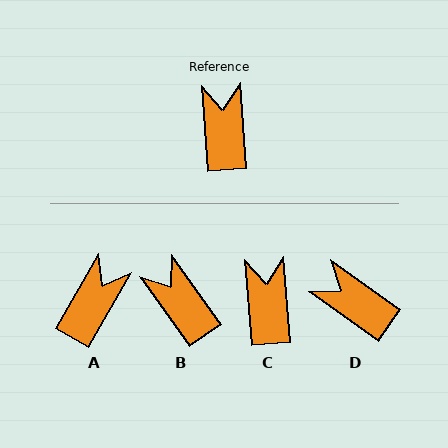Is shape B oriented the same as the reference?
No, it is off by about 31 degrees.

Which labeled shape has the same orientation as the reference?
C.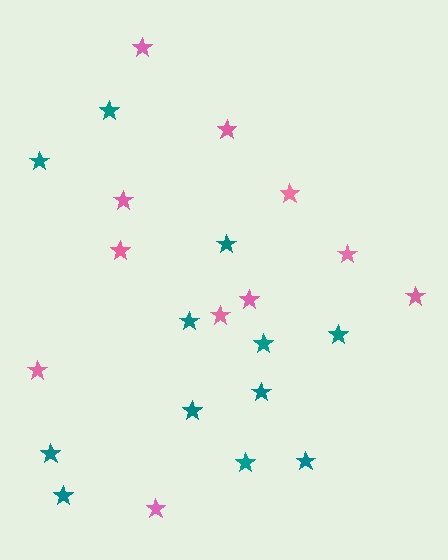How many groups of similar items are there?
There are 2 groups: one group of teal stars (12) and one group of pink stars (11).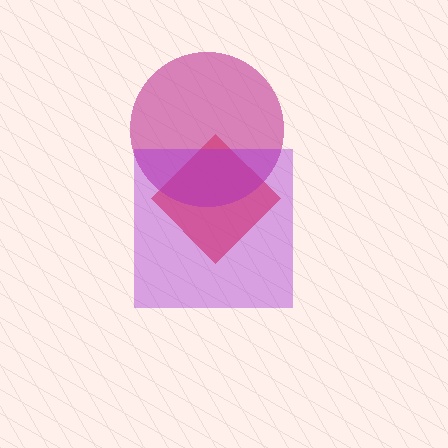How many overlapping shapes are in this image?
There are 3 overlapping shapes in the image.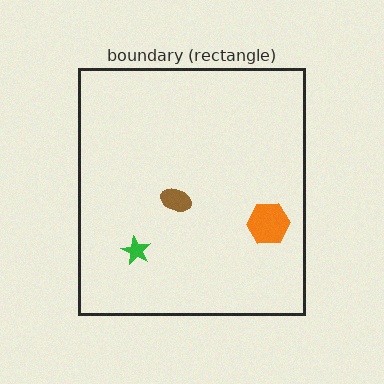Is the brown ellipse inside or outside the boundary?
Inside.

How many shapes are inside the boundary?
3 inside, 0 outside.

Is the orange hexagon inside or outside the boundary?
Inside.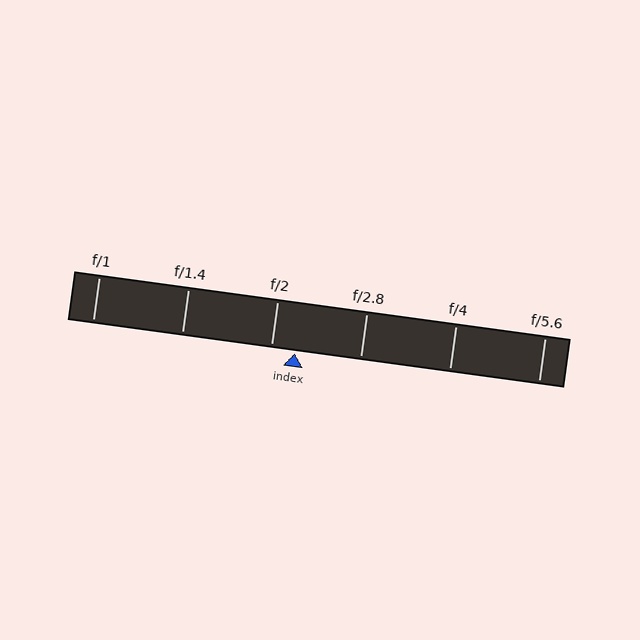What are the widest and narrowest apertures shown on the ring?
The widest aperture shown is f/1 and the narrowest is f/5.6.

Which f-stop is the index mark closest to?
The index mark is closest to f/2.